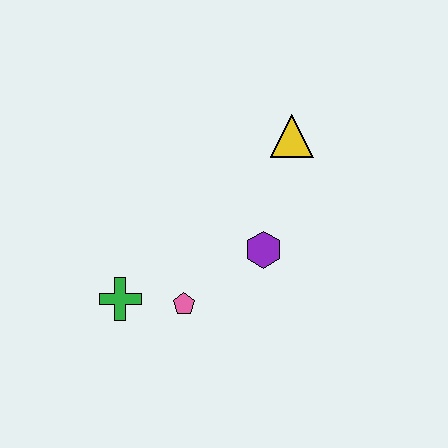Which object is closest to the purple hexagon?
The pink pentagon is closest to the purple hexagon.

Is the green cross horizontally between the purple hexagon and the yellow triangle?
No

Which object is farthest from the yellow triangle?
The green cross is farthest from the yellow triangle.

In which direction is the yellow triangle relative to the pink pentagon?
The yellow triangle is above the pink pentagon.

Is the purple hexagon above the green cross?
Yes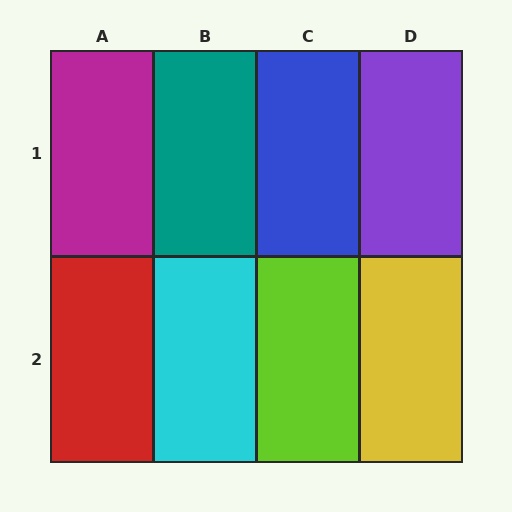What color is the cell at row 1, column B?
Teal.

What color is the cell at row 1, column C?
Blue.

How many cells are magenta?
1 cell is magenta.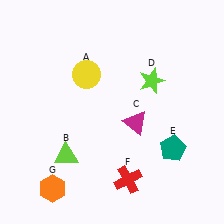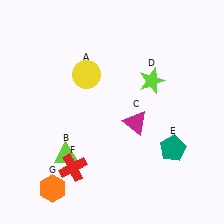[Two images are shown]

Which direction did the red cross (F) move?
The red cross (F) moved left.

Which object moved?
The red cross (F) moved left.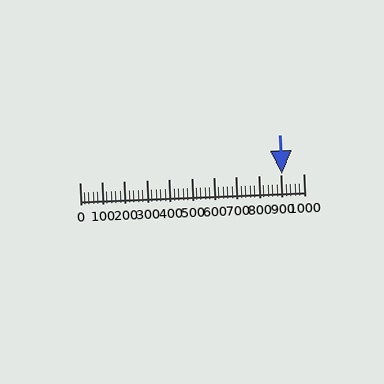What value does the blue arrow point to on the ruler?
The blue arrow points to approximately 902.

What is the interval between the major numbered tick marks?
The major tick marks are spaced 100 units apart.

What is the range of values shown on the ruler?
The ruler shows values from 0 to 1000.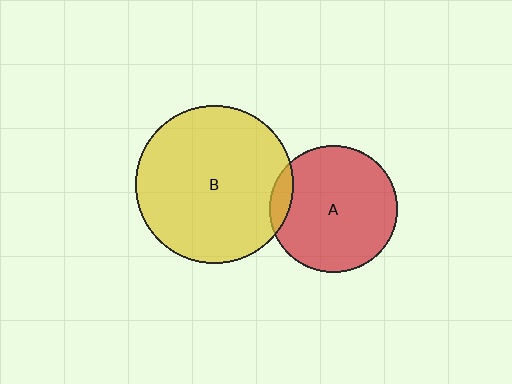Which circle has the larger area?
Circle B (yellow).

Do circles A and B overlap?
Yes.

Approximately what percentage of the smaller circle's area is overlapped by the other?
Approximately 10%.